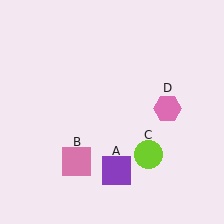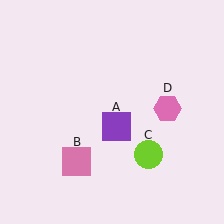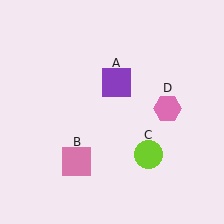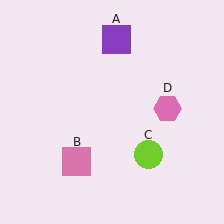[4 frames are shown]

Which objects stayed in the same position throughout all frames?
Pink square (object B) and lime circle (object C) and pink hexagon (object D) remained stationary.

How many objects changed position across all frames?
1 object changed position: purple square (object A).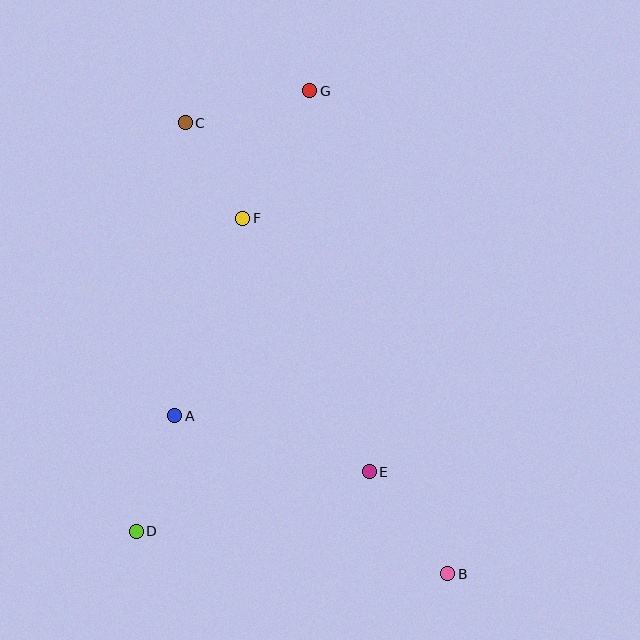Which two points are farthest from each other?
Points B and C are farthest from each other.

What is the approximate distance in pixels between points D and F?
The distance between D and F is approximately 330 pixels.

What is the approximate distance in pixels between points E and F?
The distance between E and F is approximately 283 pixels.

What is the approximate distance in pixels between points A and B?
The distance between A and B is approximately 315 pixels.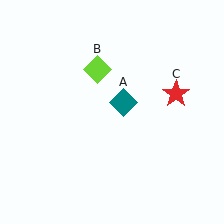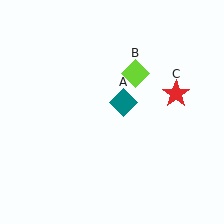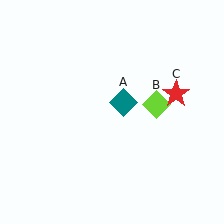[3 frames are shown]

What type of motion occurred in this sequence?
The lime diamond (object B) rotated clockwise around the center of the scene.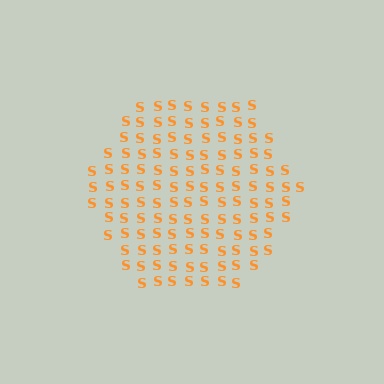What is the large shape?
The large shape is a hexagon.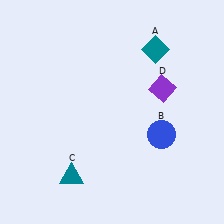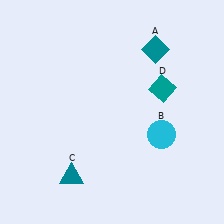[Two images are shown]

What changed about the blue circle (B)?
In Image 1, B is blue. In Image 2, it changed to cyan.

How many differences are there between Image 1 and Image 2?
There are 2 differences between the two images.